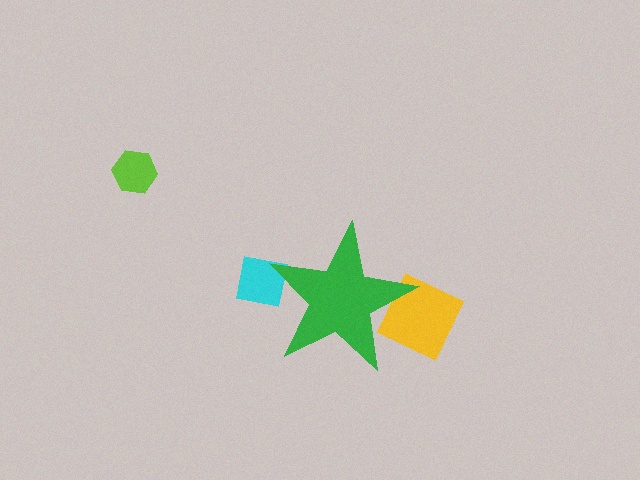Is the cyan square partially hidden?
Yes, the cyan square is partially hidden behind the green star.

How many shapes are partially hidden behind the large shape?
2 shapes are partially hidden.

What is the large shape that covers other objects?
A green star.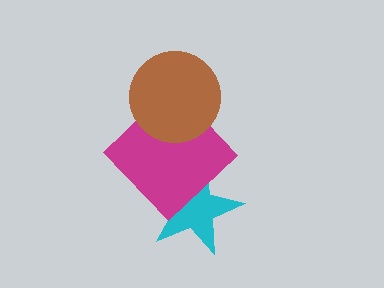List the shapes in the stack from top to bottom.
From top to bottom: the brown circle, the magenta diamond, the cyan star.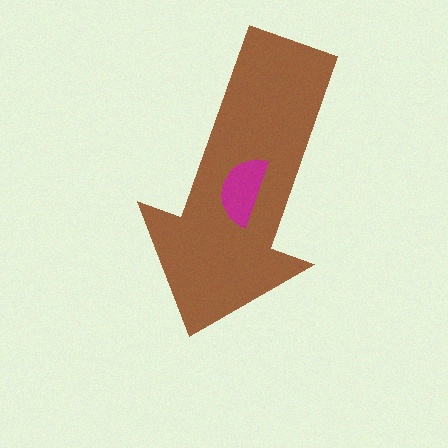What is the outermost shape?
The brown arrow.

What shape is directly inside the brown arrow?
The magenta semicircle.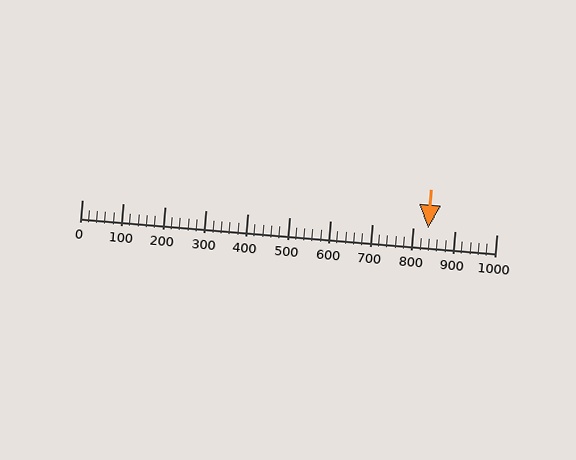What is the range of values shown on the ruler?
The ruler shows values from 0 to 1000.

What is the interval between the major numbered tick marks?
The major tick marks are spaced 100 units apart.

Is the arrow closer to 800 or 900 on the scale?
The arrow is closer to 800.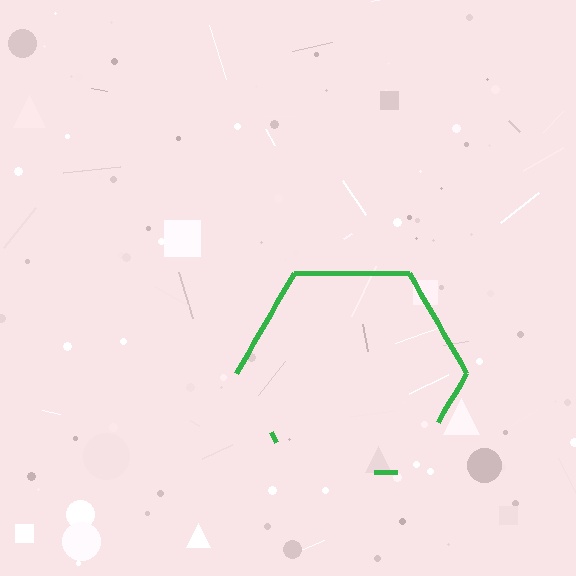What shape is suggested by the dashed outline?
The dashed outline suggests a hexagon.